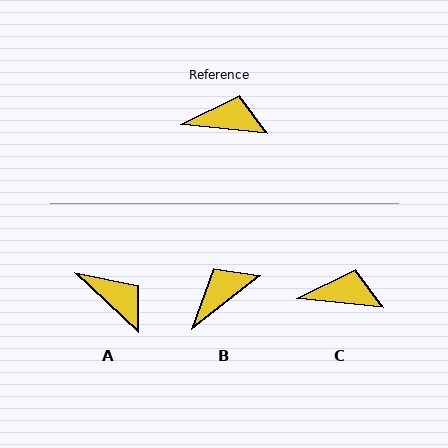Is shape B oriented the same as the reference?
No, it is off by about 44 degrees.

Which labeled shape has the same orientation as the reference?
C.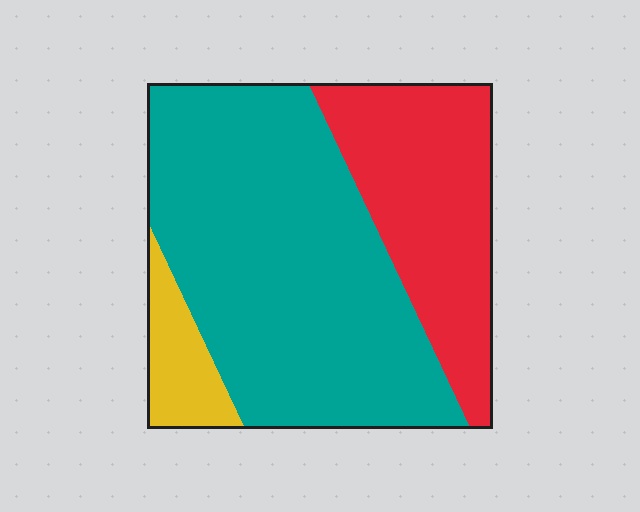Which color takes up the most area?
Teal, at roughly 60%.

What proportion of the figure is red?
Red covers roughly 30% of the figure.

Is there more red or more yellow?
Red.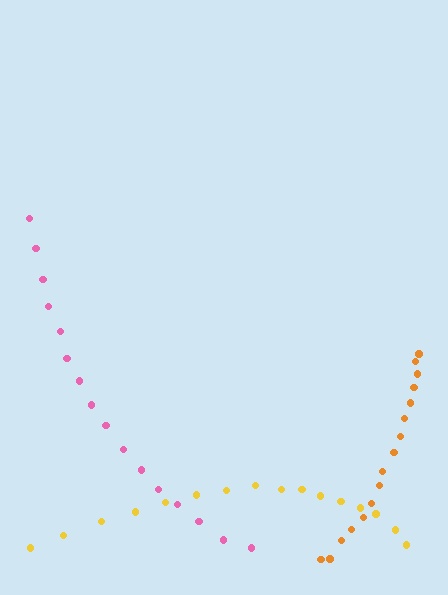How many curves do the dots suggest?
There are 3 distinct paths.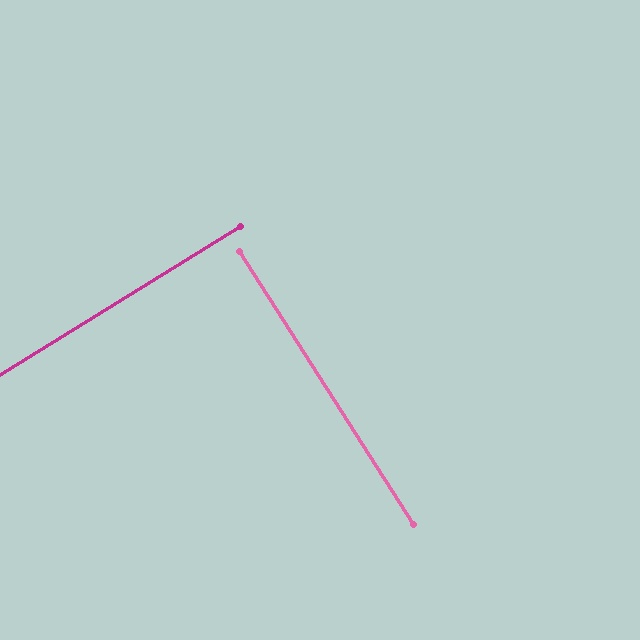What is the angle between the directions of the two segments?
Approximately 89 degrees.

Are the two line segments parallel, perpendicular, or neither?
Perpendicular — they meet at approximately 89°.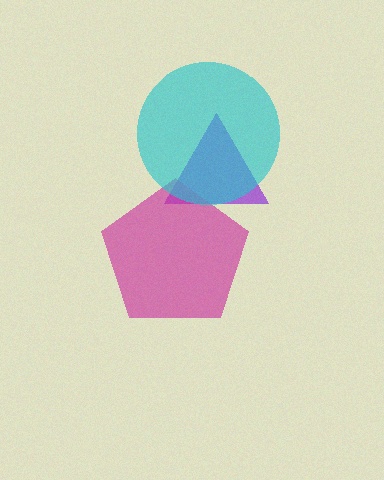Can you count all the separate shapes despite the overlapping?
Yes, there are 3 separate shapes.